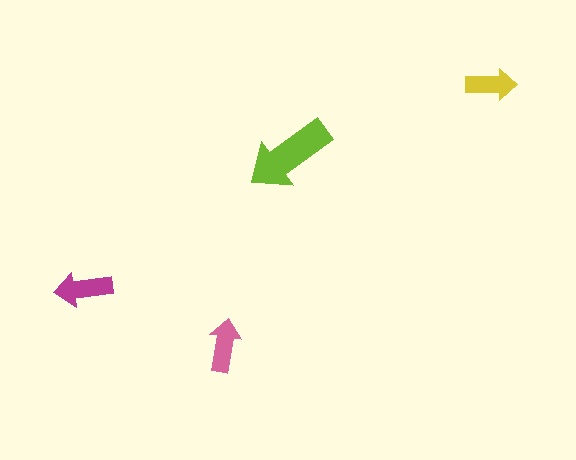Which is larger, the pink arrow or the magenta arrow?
The magenta one.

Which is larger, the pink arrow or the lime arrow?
The lime one.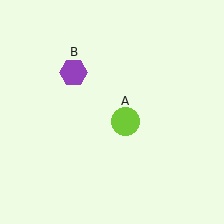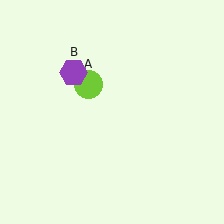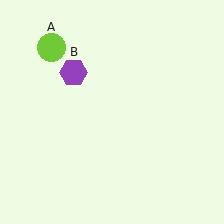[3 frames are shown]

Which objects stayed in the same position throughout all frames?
Purple hexagon (object B) remained stationary.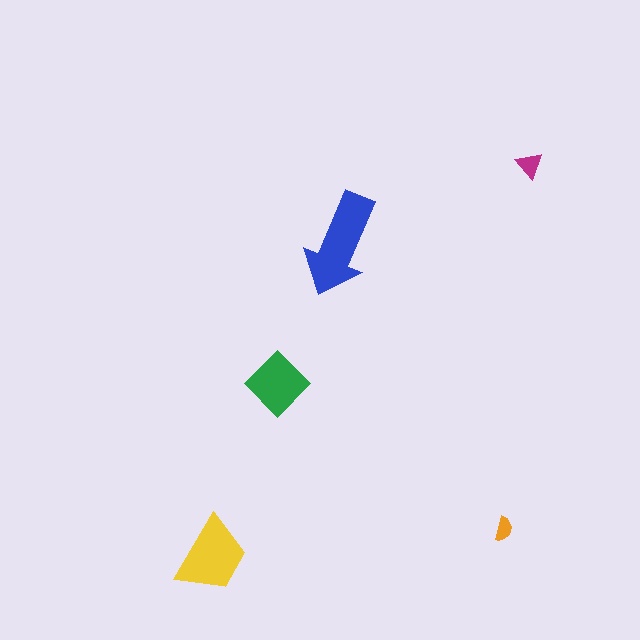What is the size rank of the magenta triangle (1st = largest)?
4th.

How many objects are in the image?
There are 5 objects in the image.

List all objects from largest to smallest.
The blue arrow, the yellow trapezoid, the green diamond, the magenta triangle, the orange semicircle.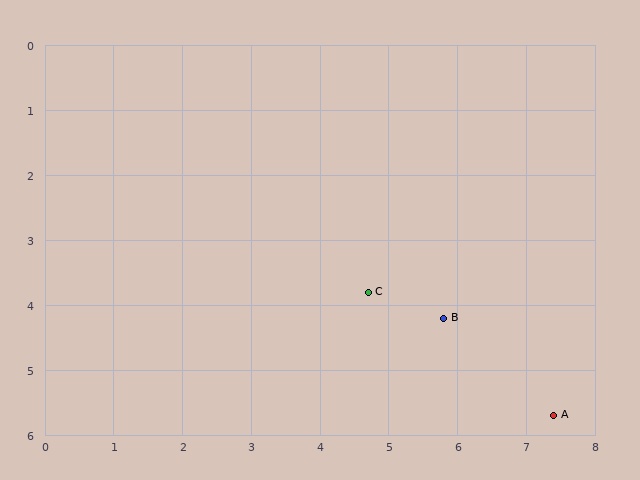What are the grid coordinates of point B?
Point B is at approximately (5.8, 4.2).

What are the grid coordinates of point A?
Point A is at approximately (7.4, 5.7).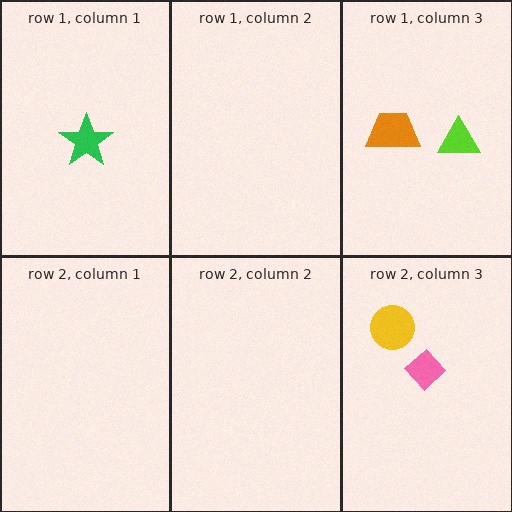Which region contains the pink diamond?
The row 2, column 3 region.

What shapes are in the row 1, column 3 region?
The lime triangle, the orange trapezoid.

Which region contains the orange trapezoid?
The row 1, column 3 region.